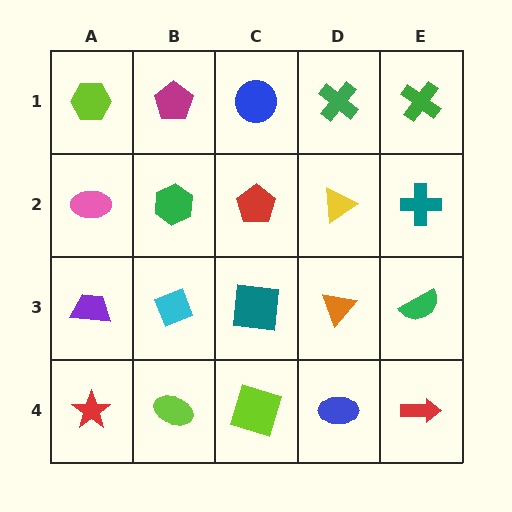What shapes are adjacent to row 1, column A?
A pink ellipse (row 2, column A), a magenta pentagon (row 1, column B).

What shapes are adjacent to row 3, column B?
A green hexagon (row 2, column B), a lime ellipse (row 4, column B), a purple trapezoid (row 3, column A), a teal square (row 3, column C).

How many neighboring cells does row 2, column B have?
4.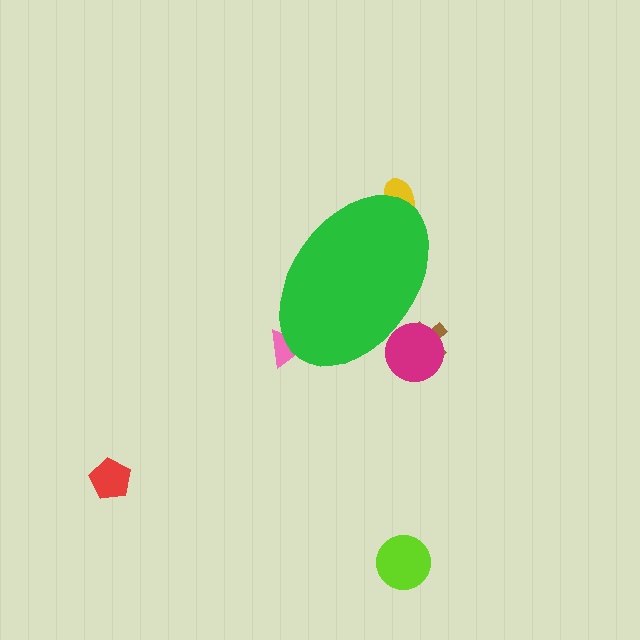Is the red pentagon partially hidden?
No, the red pentagon is fully visible.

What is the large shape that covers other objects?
A green ellipse.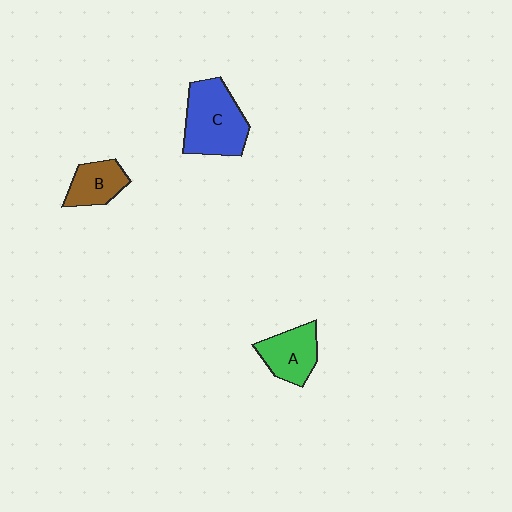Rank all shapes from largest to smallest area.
From largest to smallest: C (blue), A (green), B (brown).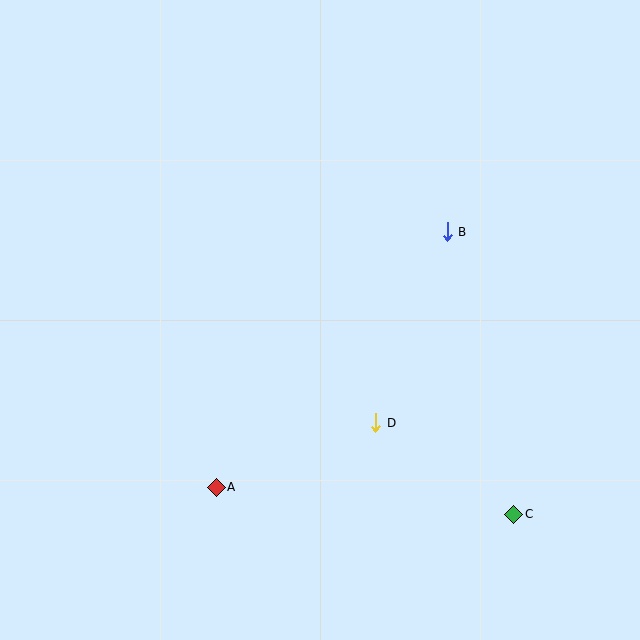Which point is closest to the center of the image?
Point D at (376, 423) is closest to the center.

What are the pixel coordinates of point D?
Point D is at (376, 423).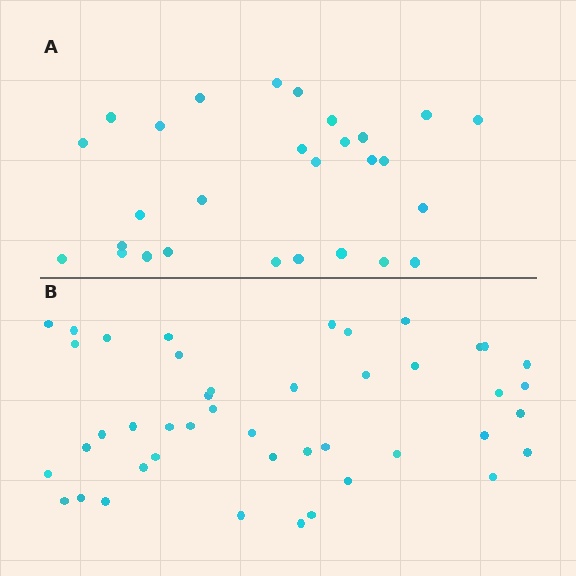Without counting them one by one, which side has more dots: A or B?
Region B (the bottom region) has more dots.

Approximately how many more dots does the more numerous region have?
Region B has approximately 15 more dots than region A.